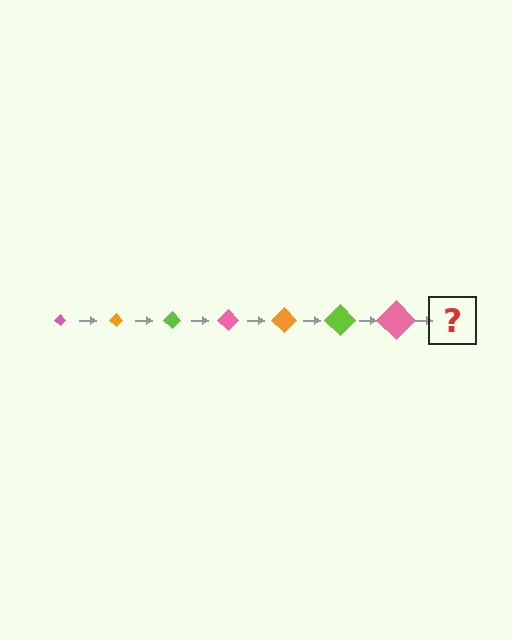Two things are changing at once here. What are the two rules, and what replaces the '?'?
The two rules are that the diamond grows larger each step and the color cycles through pink, orange, and lime. The '?' should be an orange diamond, larger than the previous one.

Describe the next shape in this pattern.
It should be an orange diamond, larger than the previous one.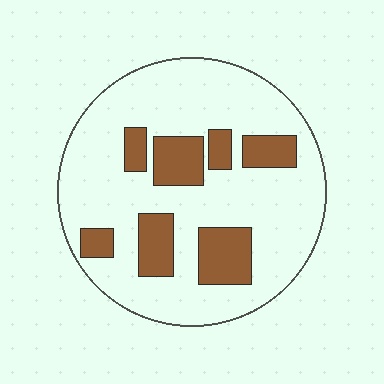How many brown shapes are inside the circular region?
7.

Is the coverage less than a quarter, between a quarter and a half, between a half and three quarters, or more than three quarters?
Less than a quarter.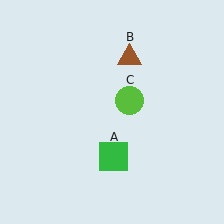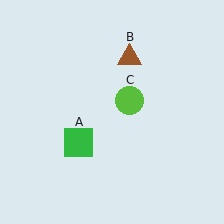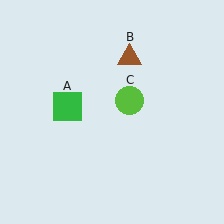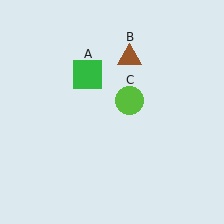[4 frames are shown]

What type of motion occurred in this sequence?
The green square (object A) rotated clockwise around the center of the scene.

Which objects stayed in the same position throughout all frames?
Brown triangle (object B) and lime circle (object C) remained stationary.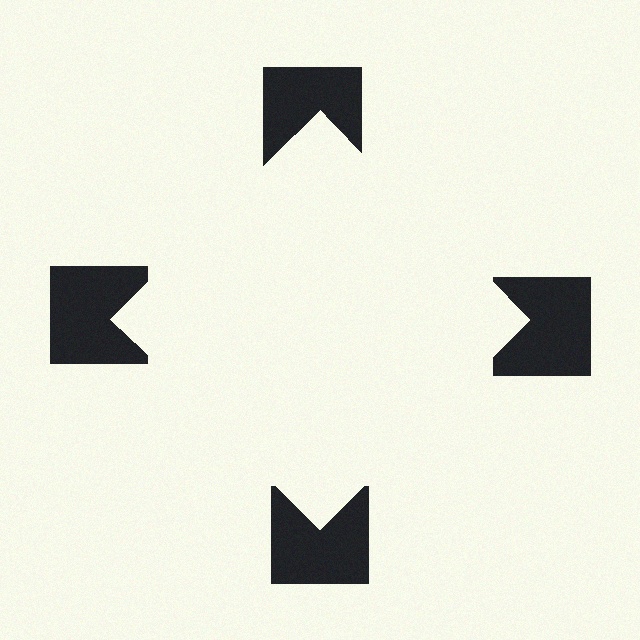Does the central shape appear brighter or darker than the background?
It typically appears slightly brighter than the background, even though no actual brightness change is drawn.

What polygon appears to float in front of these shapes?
An illusory square — its edges are inferred from the aligned wedge cuts in the notched squares, not physically drawn.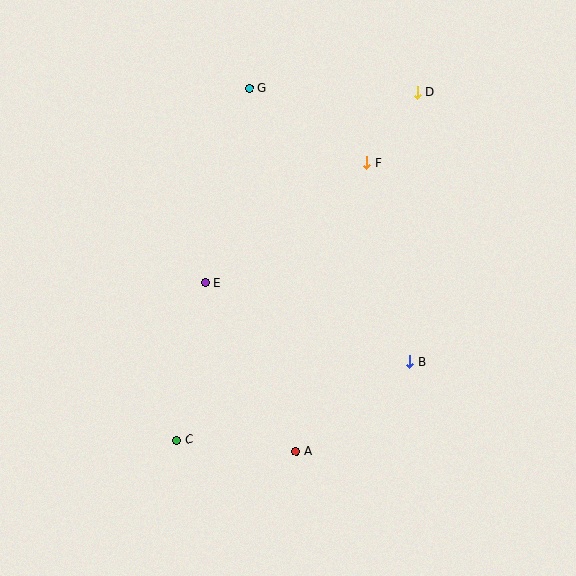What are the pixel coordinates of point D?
Point D is at (417, 92).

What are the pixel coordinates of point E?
Point E is at (205, 283).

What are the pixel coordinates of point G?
Point G is at (249, 88).